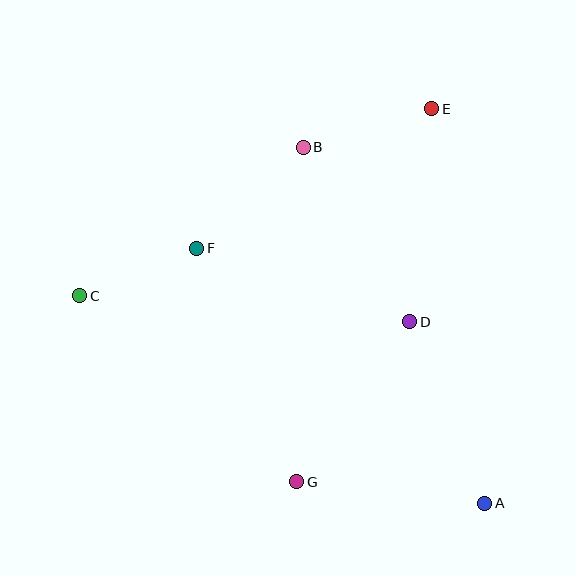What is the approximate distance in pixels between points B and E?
The distance between B and E is approximately 134 pixels.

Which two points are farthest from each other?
Points A and C are farthest from each other.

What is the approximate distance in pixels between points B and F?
The distance between B and F is approximately 147 pixels.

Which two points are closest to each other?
Points C and F are closest to each other.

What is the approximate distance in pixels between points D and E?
The distance between D and E is approximately 214 pixels.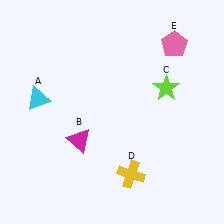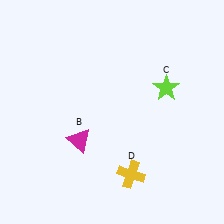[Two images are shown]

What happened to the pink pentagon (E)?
The pink pentagon (E) was removed in Image 2. It was in the top-right area of Image 1.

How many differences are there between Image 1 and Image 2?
There are 2 differences between the two images.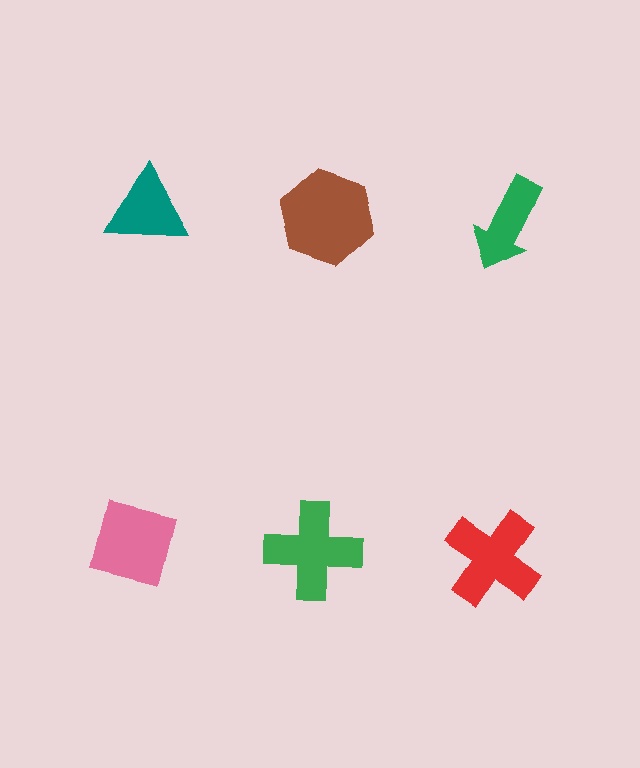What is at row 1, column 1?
A teal triangle.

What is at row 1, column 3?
A green arrow.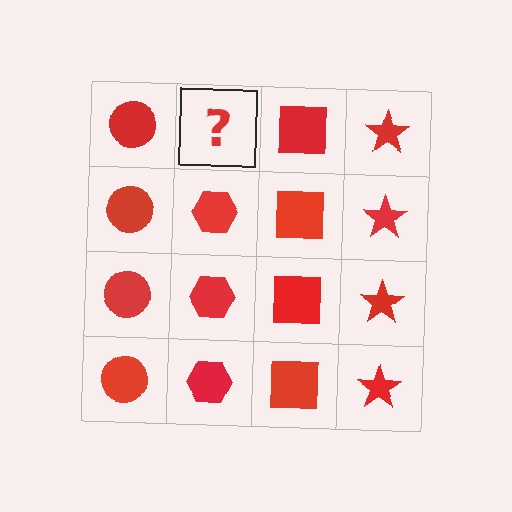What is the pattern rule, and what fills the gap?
The rule is that each column has a consistent shape. The gap should be filled with a red hexagon.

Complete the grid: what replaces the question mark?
The question mark should be replaced with a red hexagon.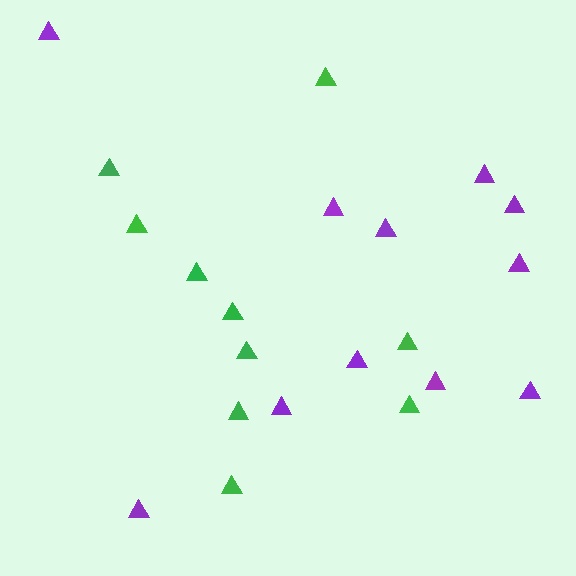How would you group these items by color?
There are 2 groups: one group of purple triangles (11) and one group of green triangles (10).